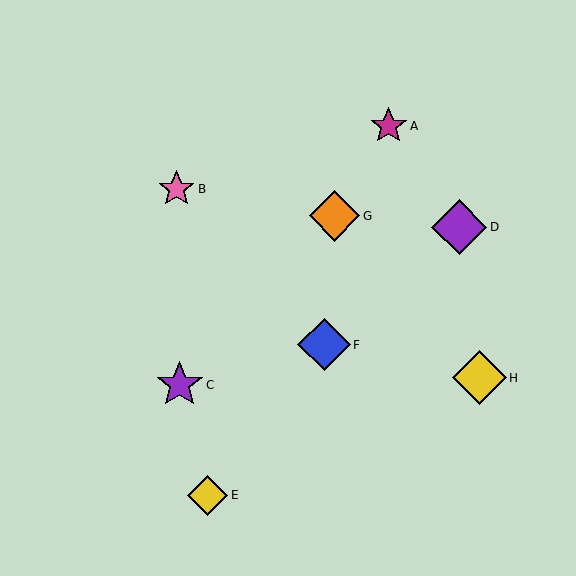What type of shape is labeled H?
Shape H is a yellow diamond.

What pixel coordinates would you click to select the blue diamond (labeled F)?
Click at (324, 345) to select the blue diamond F.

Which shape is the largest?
The purple diamond (labeled D) is the largest.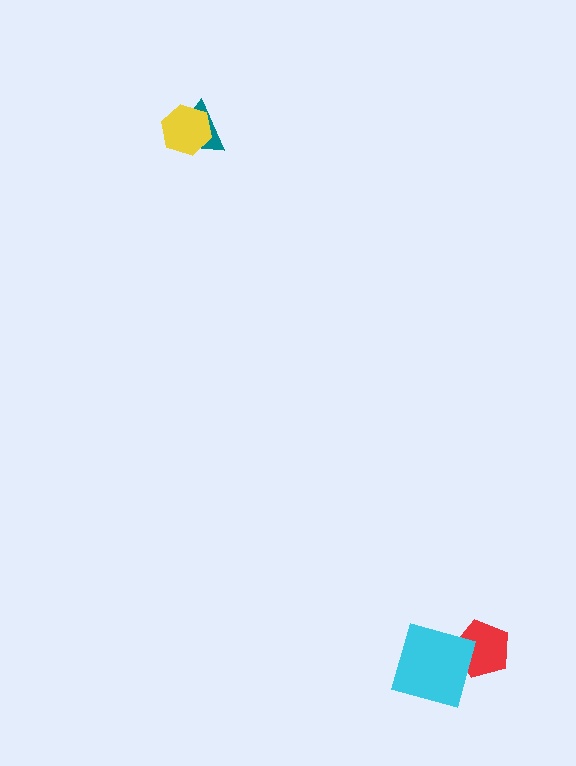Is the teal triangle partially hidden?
Yes, it is partially covered by another shape.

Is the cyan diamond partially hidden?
No, no other shape covers it.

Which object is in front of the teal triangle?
The yellow hexagon is in front of the teal triangle.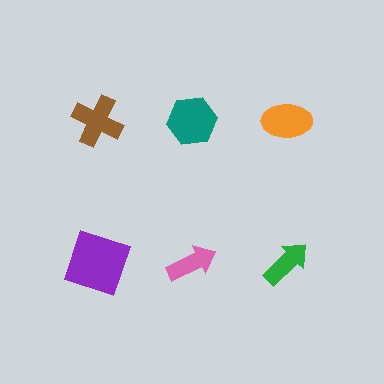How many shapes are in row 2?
3 shapes.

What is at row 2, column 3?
A green arrow.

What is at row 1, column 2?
A teal hexagon.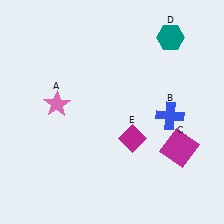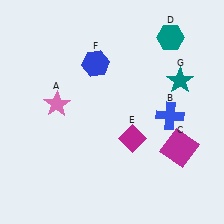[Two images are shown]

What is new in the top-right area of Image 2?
A teal star (G) was added in the top-right area of Image 2.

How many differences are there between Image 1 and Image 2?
There are 2 differences between the two images.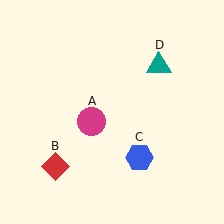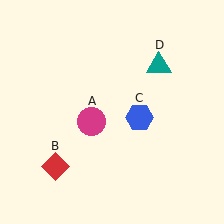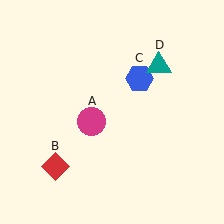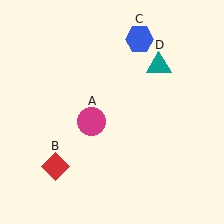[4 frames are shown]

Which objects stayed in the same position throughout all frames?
Magenta circle (object A) and red diamond (object B) and teal triangle (object D) remained stationary.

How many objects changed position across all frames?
1 object changed position: blue hexagon (object C).